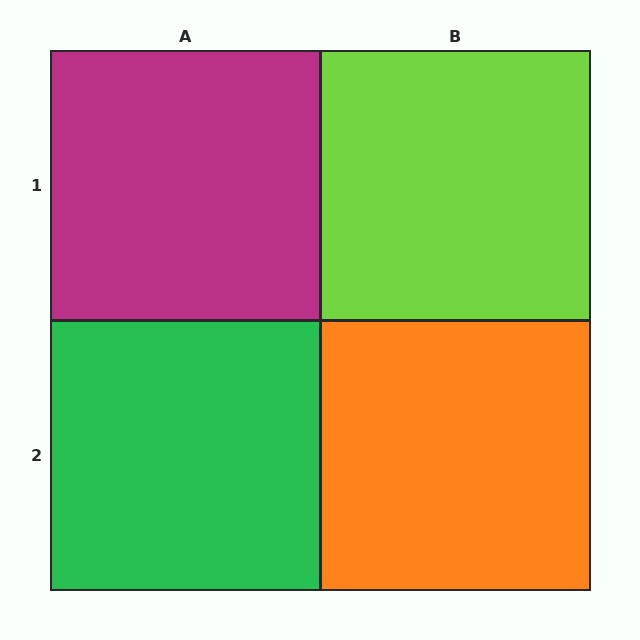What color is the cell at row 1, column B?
Lime.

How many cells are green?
1 cell is green.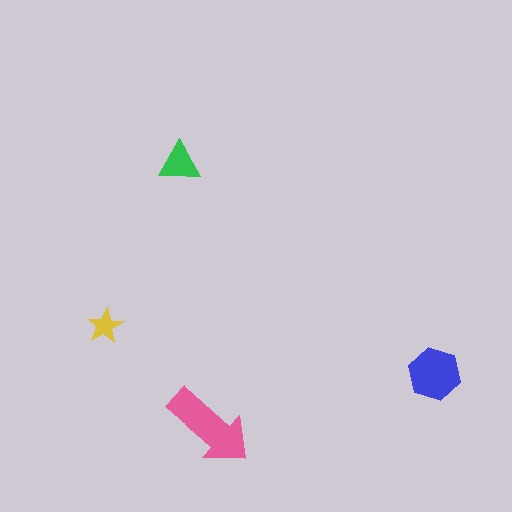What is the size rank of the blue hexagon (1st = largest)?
2nd.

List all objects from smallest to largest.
The yellow star, the green triangle, the blue hexagon, the pink arrow.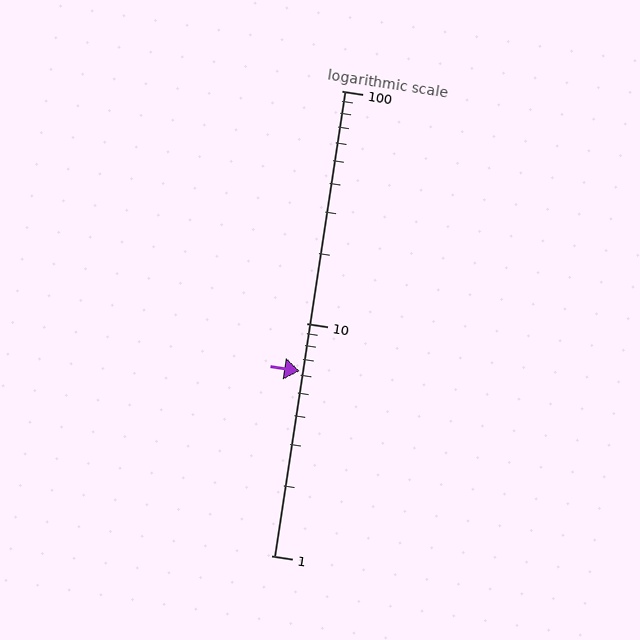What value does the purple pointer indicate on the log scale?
The pointer indicates approximately 6.2.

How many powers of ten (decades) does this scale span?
The scale spans 2 decades, from 1 to 100.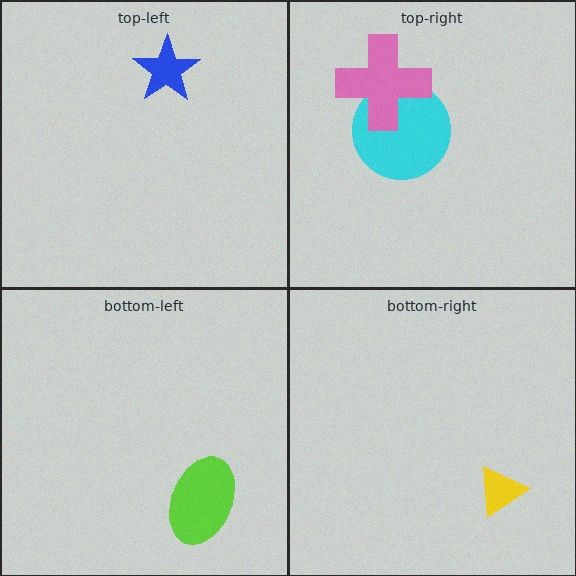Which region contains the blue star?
The top-left region.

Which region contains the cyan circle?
The top-right region.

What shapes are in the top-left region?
The blue star.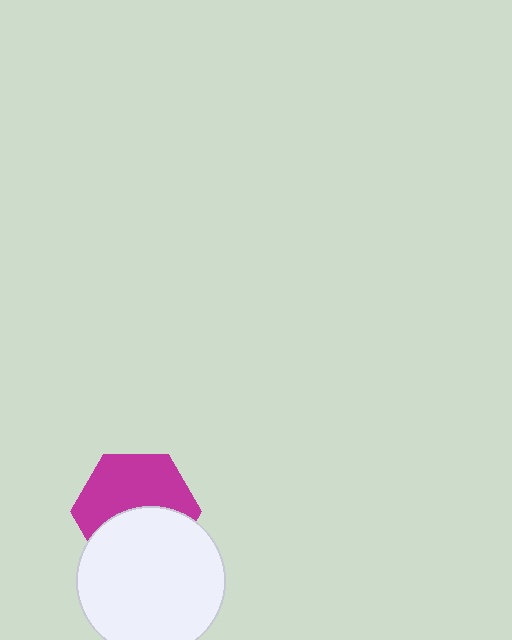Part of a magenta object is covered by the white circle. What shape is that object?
It is a hexagon.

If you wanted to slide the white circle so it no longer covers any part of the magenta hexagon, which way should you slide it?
Slide it down — that is the most direct way to separate the two shapes.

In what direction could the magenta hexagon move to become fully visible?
The magenta hexagon could move up. That would shift it out from behind the white circle entirely.